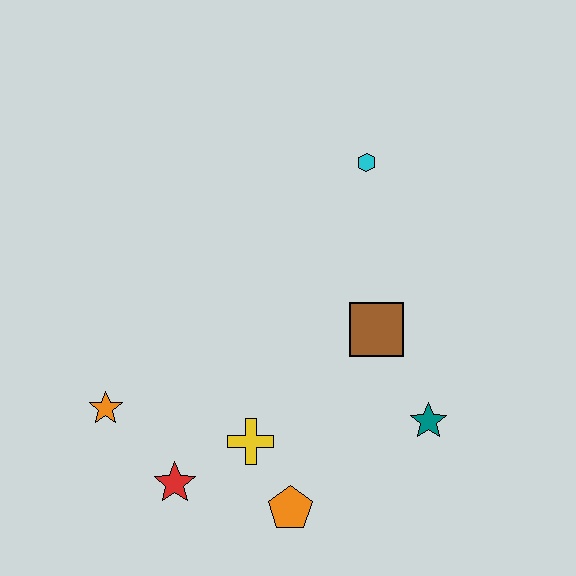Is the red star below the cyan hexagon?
Yes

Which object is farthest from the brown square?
The orange star is farthest from the brown square.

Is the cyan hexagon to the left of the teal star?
Yes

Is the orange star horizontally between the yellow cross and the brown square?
No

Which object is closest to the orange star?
The red star is closest to the orange star.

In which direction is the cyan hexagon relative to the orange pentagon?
The cyan hexagon is above the orange pentagon.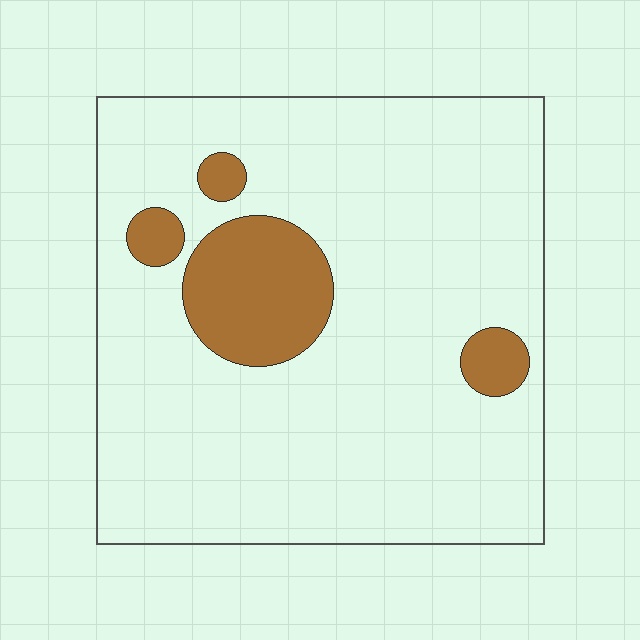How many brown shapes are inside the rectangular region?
4.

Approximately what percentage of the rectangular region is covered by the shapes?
Approximately 15%.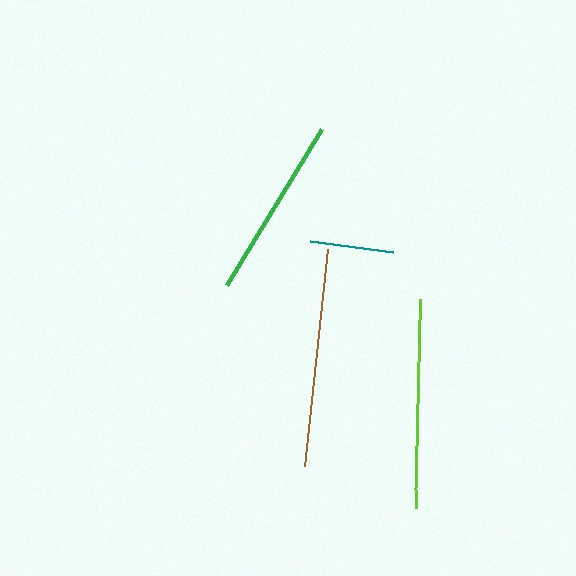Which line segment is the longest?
The brown line is the longest at approximately 218 pixels.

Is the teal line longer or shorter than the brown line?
The brown line is longer than the teal line.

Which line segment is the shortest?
The teal line is the shortest at approximately 84 pixels.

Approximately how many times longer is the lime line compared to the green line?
The lime line is approximately 1.1 times the length of the green line.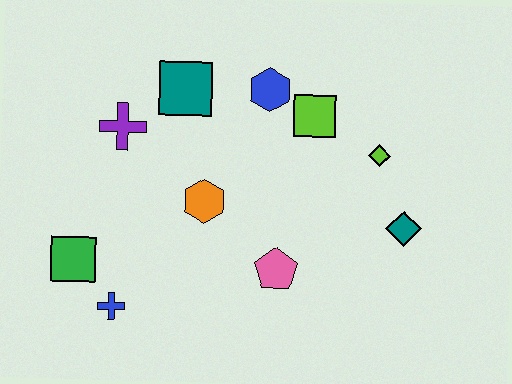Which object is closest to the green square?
The blue cross is closest to the green square.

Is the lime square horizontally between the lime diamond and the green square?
Yes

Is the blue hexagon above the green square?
Yes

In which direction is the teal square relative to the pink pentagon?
The teal square is above the pink pentagon.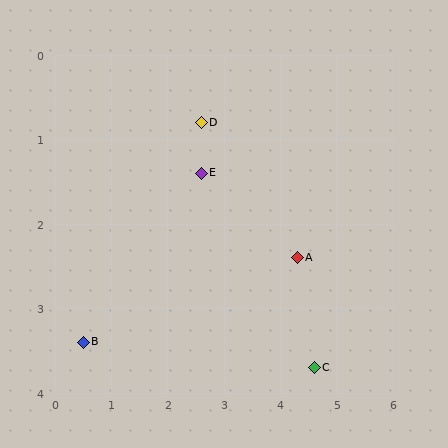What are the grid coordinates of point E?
Point E is at approximately (2.6, 1.4).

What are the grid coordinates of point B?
Point B is at approximately (0.5, 3.4).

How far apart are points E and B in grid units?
Points E and B are about 2.9 grid units apart.